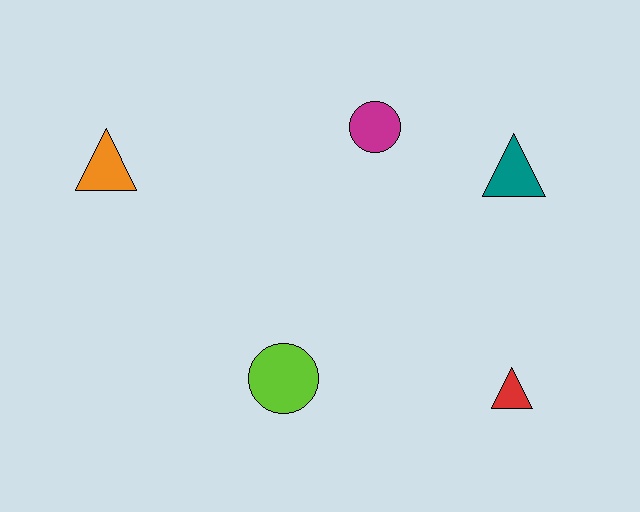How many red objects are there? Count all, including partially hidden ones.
There is 1 red object.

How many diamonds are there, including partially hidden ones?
There are no diamonds.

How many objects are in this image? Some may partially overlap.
There are 5 objects.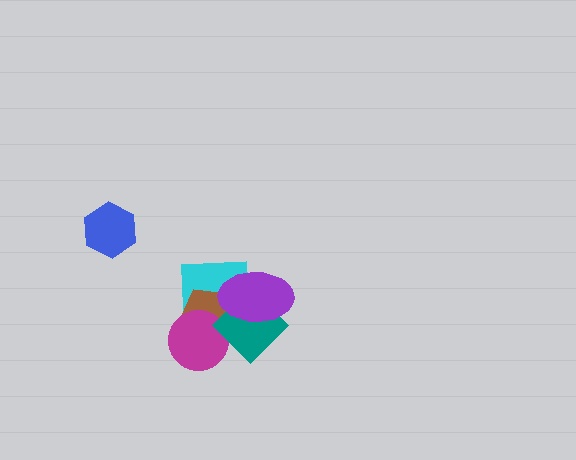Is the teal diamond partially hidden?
Yes, it is partially covered by another shape.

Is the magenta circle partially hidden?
Yes, it is partially covered by another shape.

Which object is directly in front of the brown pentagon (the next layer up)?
The magenta circle is directly in front of the brown pentagon.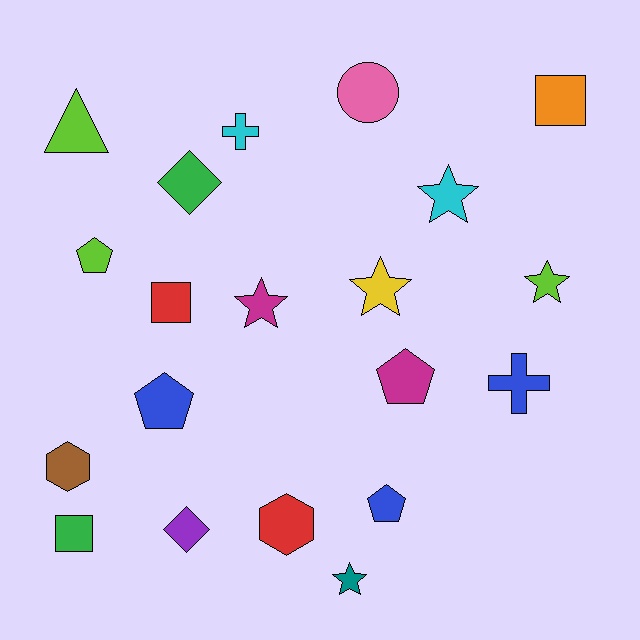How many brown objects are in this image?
There is 1 brown object.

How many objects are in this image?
There are 20 objects.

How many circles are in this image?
There is 1 circle.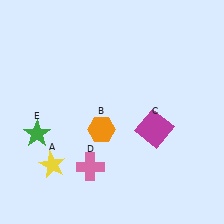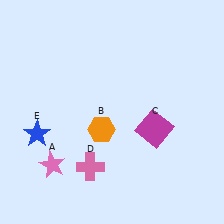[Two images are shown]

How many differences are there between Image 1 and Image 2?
There are 2 differences between the two images.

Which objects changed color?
A changed from yellow to pink. E changed from green to blue.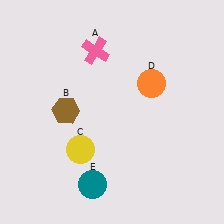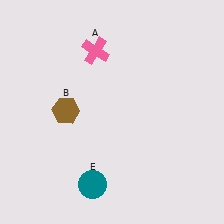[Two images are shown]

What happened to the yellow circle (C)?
The yellow circle (C) was removed in Image 2. It was in the bottom-left area of Image 1.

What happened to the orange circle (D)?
The orange circle (D) was removed in Image 2. It was in the top-right area of Image 1.